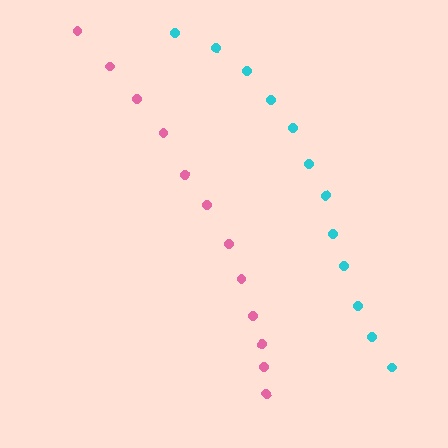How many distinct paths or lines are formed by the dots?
There are 2 distinct paths.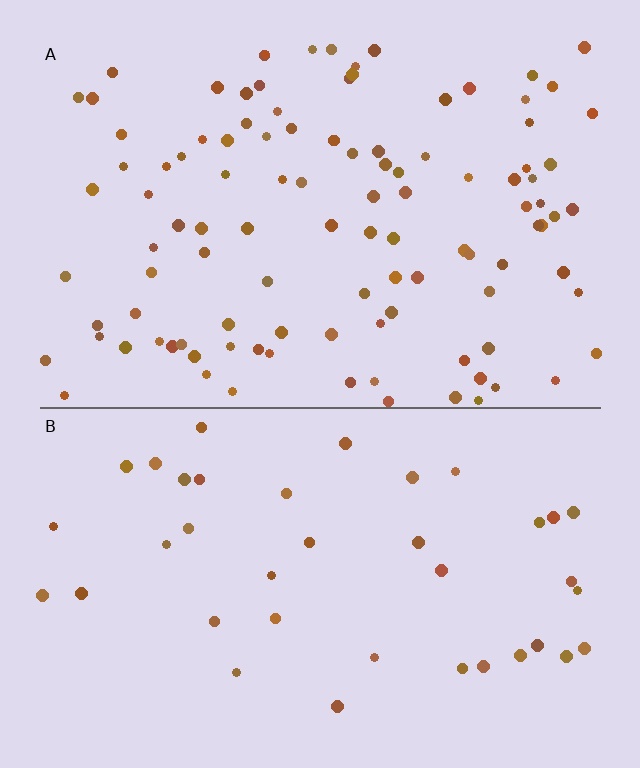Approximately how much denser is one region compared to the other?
Approximately 2.8× — region A over region B.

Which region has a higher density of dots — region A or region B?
A (the top).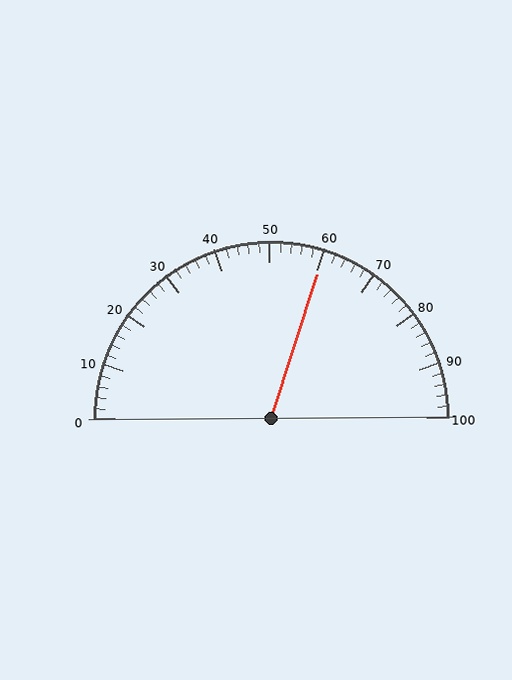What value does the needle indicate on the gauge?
The needle indicates approximately 60.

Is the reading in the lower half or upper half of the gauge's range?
The reading is in the upper half of the range (0 to 100).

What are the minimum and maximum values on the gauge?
The gauge ranges from 0 to 100.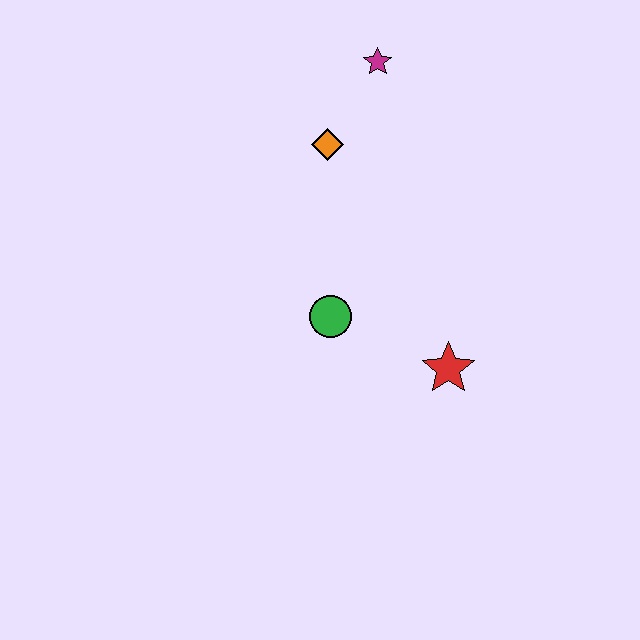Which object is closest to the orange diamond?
The magenta star is closest to the orange diamond.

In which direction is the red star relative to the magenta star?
The red star is below the magenta star.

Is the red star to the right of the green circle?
Yes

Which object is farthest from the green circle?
The magenta star is farthest from the green circle.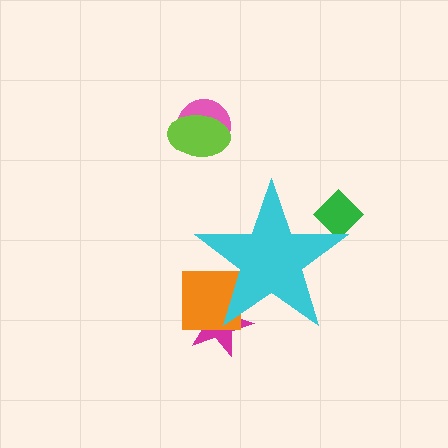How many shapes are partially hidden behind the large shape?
3 shapes are partially hidden.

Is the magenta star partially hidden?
Yes, the magenta star is partially hidden behind the cyan star.